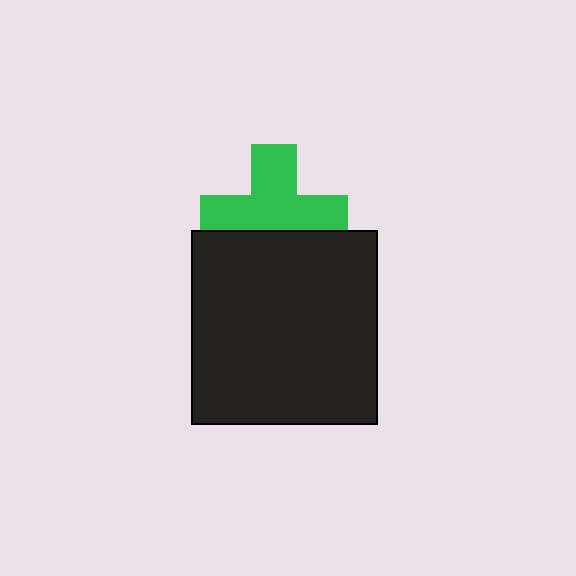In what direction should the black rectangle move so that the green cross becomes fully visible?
The black rectangle should move down. That is the shortest direction to clear the overlap and leave the green cross fully visible.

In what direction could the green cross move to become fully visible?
The green cross could move up. That would shift it out from behind the black rectangle entirely.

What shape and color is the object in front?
The object in front is a black rectangle.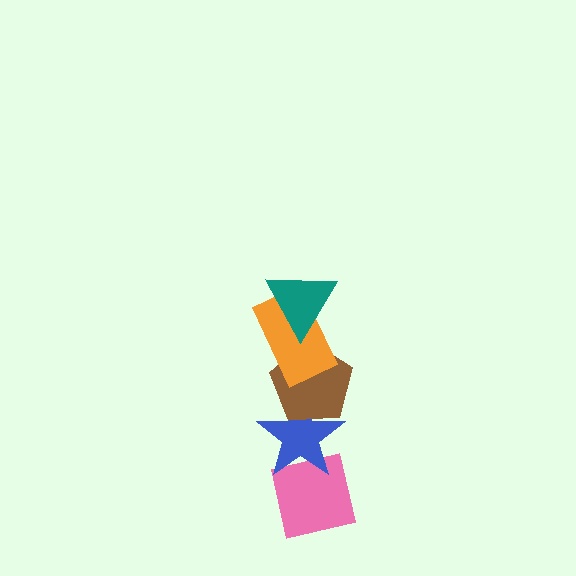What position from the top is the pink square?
The pink square is 5th from the top.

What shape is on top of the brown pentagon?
The orange rectangle is on top of the brown pentagon.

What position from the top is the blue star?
The blue star is 4th from the top.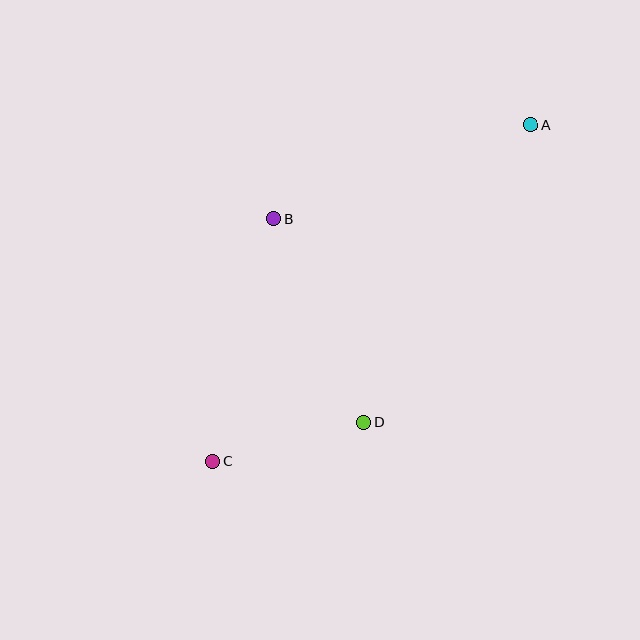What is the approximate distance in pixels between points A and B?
The distance between A and B is approximately 274 pixels.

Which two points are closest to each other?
Points C and D are closest to each other.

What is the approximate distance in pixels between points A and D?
The distance between A and D is approximately 341 pixels.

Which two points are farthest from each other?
Points A and C are farthest from each other.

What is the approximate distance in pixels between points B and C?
The distance between B and C is approximately 250 pixels.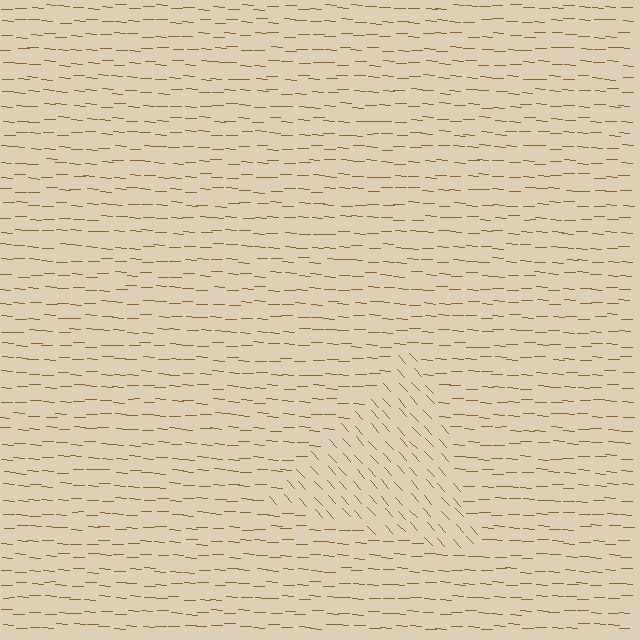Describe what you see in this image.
The image is filled with small brown line segments. A triangle region in the image has lines oriented differently from the surrounding lines, creating a visible texture boundary.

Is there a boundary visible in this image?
Yes, there is a texture boundary formed by a change in line orientation.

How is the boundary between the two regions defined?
The boundary is defined purely by a change in line orientation (approximately 45 degrees difference). All lines are the same color and thickness.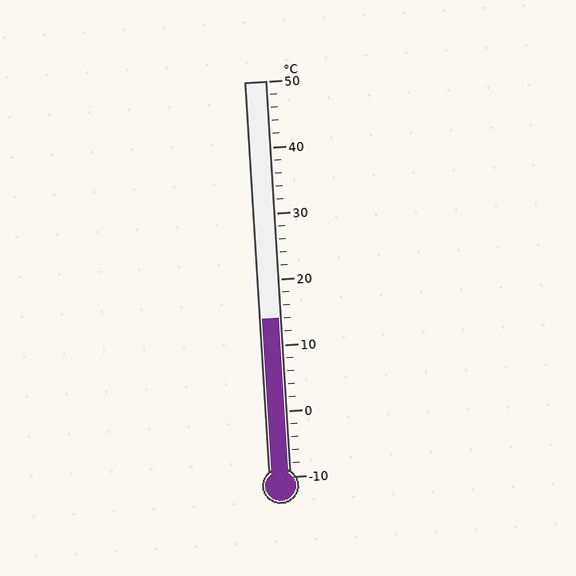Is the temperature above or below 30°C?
The temperature is below 30°C.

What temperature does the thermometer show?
The thermometer shows approximately 14°C.